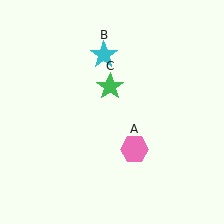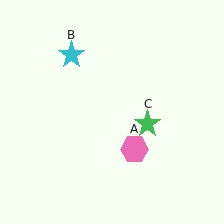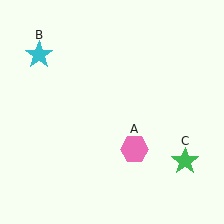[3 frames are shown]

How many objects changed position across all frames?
2 objects changed position: cyan star (object B), green star (object C).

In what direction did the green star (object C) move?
The green star (object C) moved down and to the right.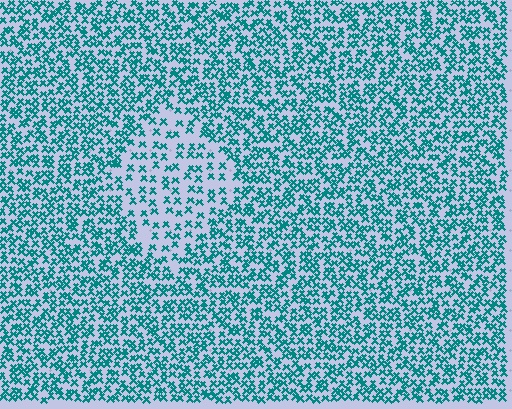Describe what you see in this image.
The image contains small teal elements arranged at two different densities. A diamond-shaped region is visible where the elements are less densely packed than the surrounding area.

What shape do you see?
I see a diamond.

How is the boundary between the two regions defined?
The boundary is defined by a change in element density (approximately 2.0x ratio). All elements are the same color, size, and shape.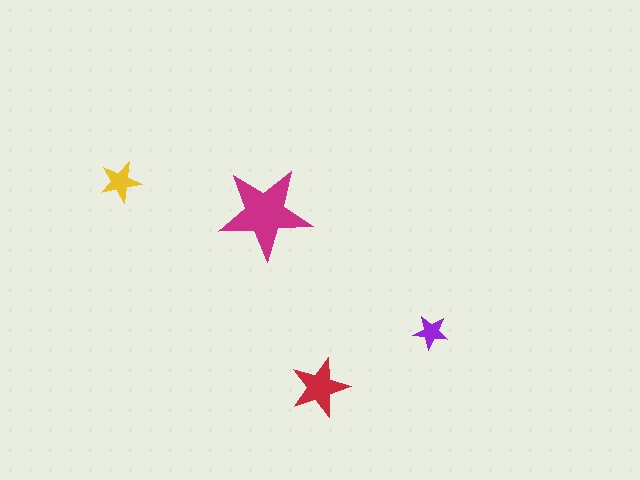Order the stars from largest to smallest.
the magenta one, the red one, the yellow one, the purple one.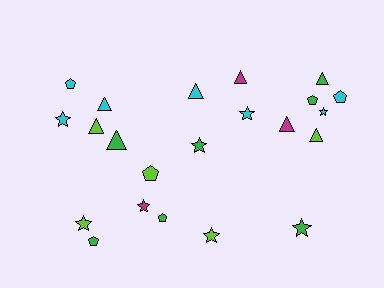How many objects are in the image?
There are 22 objects.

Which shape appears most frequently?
Triangle, with 8 objects.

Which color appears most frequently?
Cyan, with 7 objects.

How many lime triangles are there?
There are 2 lime triangles.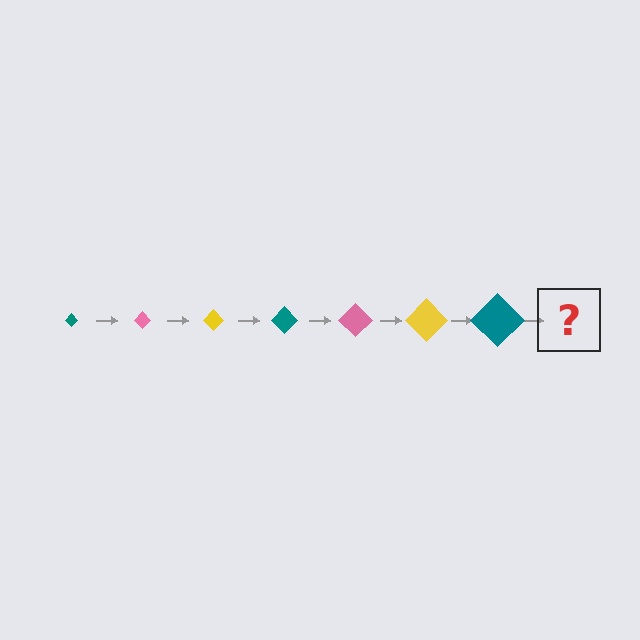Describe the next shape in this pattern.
It should be a pink diamond, larger than the previous one.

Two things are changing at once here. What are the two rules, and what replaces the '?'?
The two rules are that the diamond grows larger each step and the color cycles through teal, pink, and yellow. The '?' should be a pink diamond, larger than the previous one.